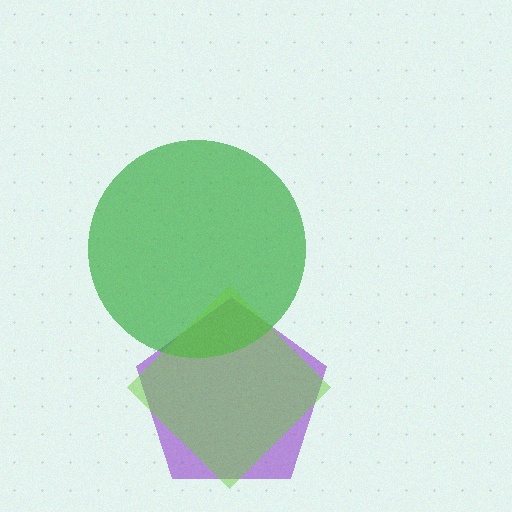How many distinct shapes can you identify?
There are 3 distinct shapes: a purple pentagon, a green circle, a lime diamond.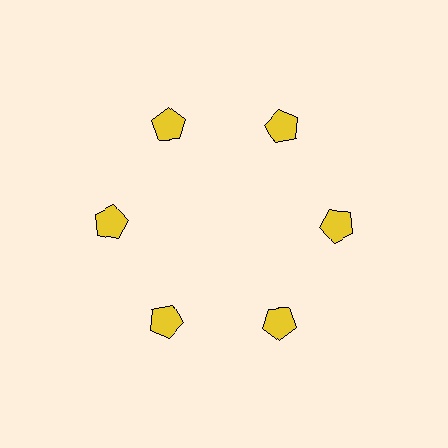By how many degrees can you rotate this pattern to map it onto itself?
The pattern maps onto itself every 60 degrees of rotation.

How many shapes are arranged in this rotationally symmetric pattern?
There are 6 shapes, arranged in 6 groups of 1.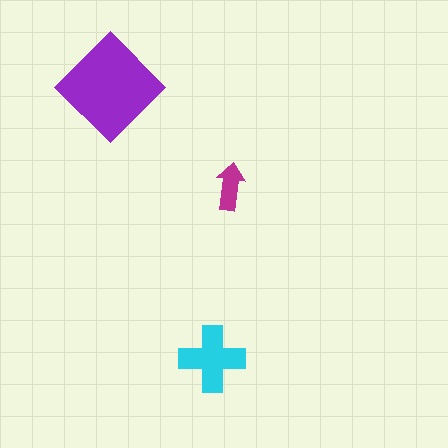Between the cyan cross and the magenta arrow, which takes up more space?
The cyan cross.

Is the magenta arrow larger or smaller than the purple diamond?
Smaller.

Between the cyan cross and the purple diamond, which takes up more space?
The purple diamond.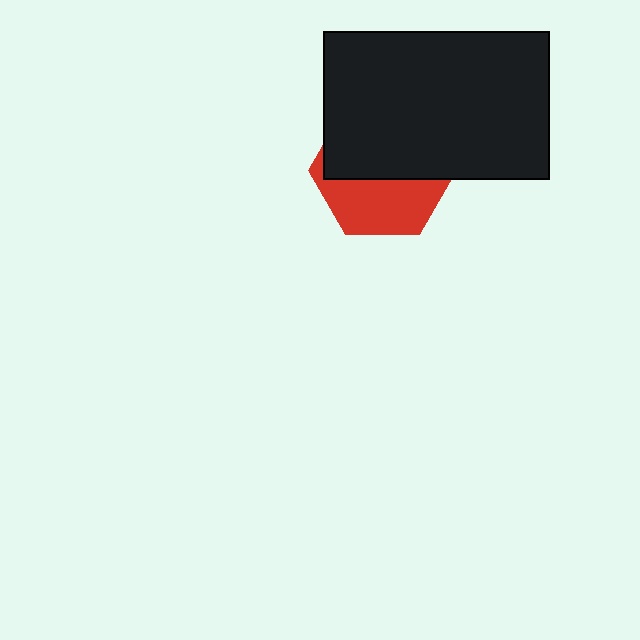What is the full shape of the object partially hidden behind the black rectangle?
The partially hidden object is a red hexagon.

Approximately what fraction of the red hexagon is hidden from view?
Roughly 57% of the red hexagon is hidden behind the black rectangle.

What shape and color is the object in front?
The object in front is a black rectangle.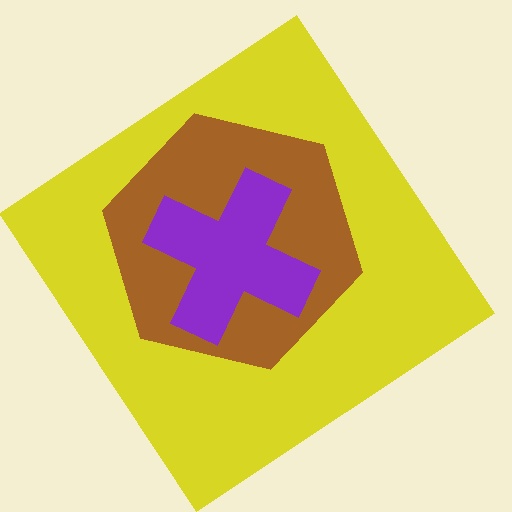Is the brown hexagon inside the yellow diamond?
Yes.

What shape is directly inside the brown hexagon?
The purple cross.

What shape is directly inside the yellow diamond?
The brown hexagon.